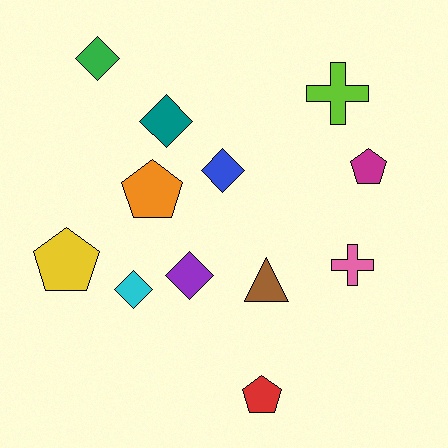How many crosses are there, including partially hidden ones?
There are 2 crosses.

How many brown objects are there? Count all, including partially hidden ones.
There is 1 brown object.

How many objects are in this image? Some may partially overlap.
There are 12 objects.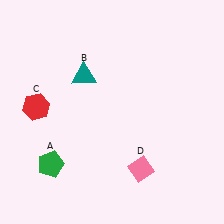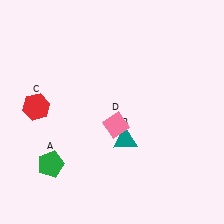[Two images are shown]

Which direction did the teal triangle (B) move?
The teal triangle (B) moved down.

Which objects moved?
The objects that moved are: the teal triangle (B), the pink diamond (D).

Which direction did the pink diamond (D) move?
The pink diamond (D) moved up.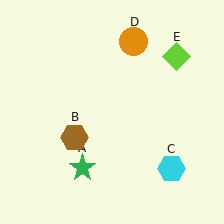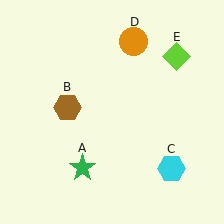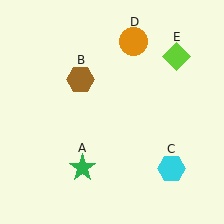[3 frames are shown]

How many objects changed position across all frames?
1 object changed position: brown hexagon (object B).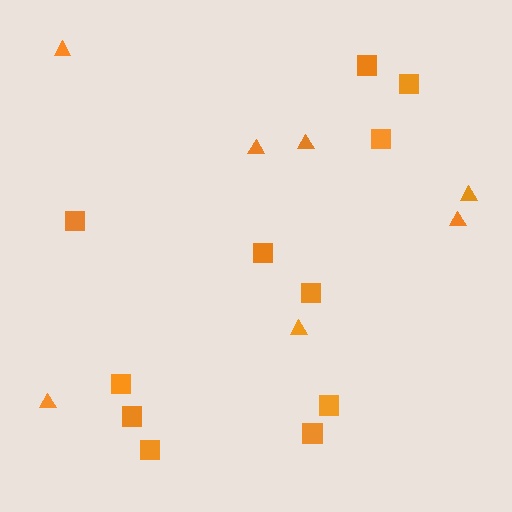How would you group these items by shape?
There are 2 groups: one group of squares (11) and one group of triangles (7).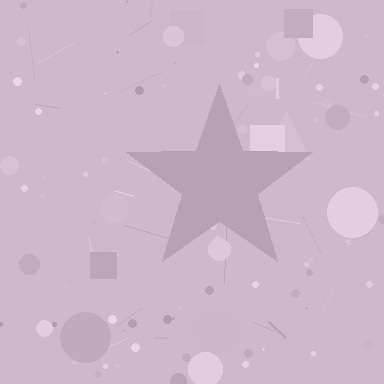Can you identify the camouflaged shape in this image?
The camouflaged shape is a star.